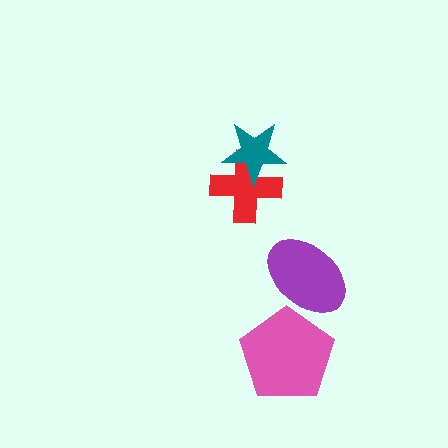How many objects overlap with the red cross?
1 object overlaps with the red cross.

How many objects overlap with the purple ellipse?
1 object overlaps with the purple ellipse.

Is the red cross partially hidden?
Yes, it is partially covered by another shape.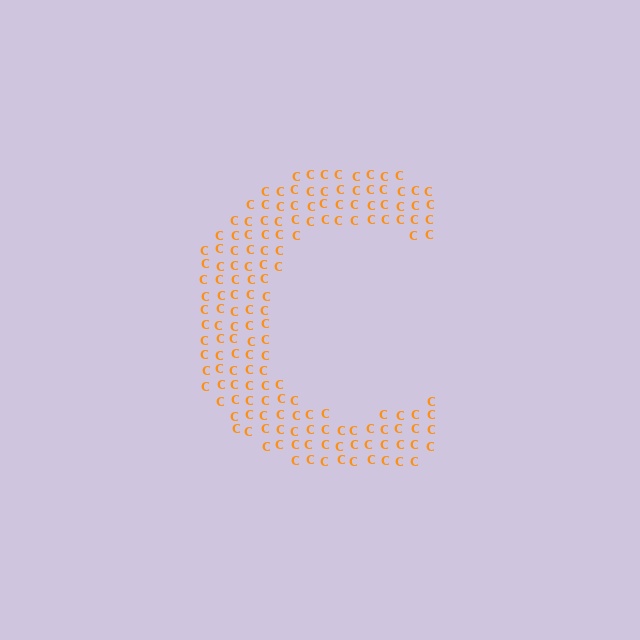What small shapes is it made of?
It is made of small letter C's.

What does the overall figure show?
The overall figure shows the letter C.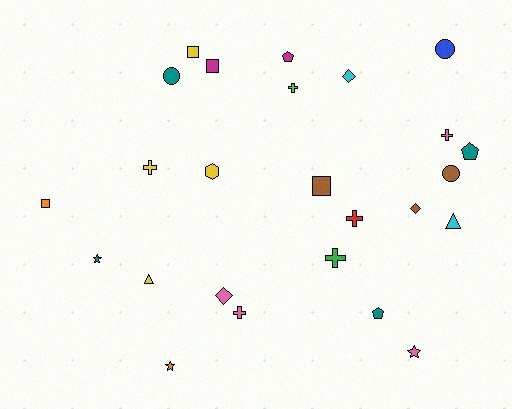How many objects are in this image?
There are 25 objects.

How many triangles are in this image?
There are 2 triangles.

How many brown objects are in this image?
There are 3 brown objects.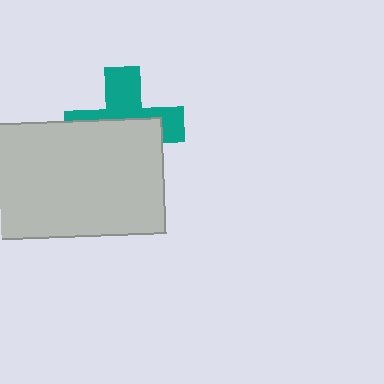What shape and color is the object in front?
The object in front is a light gray rectangle.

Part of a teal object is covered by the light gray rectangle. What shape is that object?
It is a cross.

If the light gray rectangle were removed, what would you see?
You would see the complete teal cross.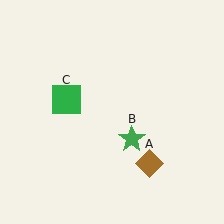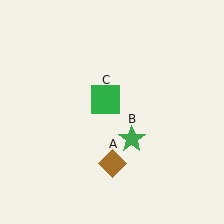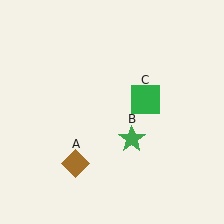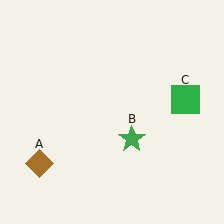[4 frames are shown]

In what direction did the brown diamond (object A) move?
The brown diamond (object A) moved left.